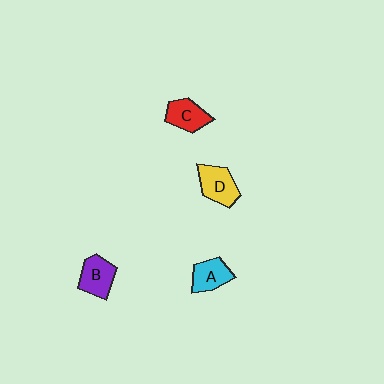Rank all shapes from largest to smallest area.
From largest to smallest: D (yellow), B (purple), C (red), A (cyan).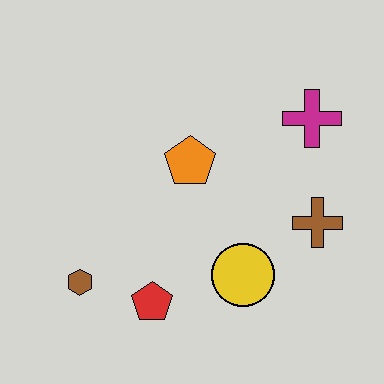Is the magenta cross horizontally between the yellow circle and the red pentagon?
No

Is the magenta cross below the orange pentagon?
No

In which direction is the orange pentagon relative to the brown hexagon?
The orange pentagon is above the brown hexagon.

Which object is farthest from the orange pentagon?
The brown hexagon is farthest from the orange pentagon.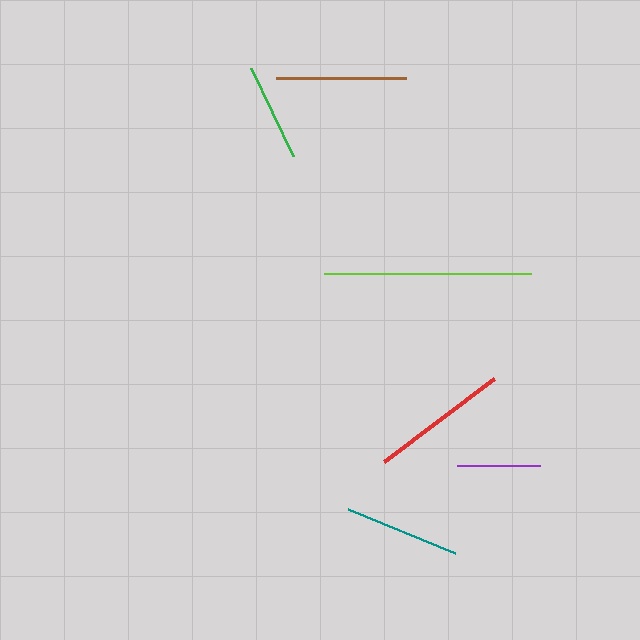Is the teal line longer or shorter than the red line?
The red line is longer than the teal line.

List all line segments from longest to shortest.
From longest to shortest: lime, red, brown, teal, green, purple.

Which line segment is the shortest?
The purple line is the shortest at approximately 84 pixels.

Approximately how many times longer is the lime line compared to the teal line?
The lime line is approximately 1.8 times the length of the teal line.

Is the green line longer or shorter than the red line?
The red line is longer than the green line.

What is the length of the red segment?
The red segment is approximately 138 pixels long.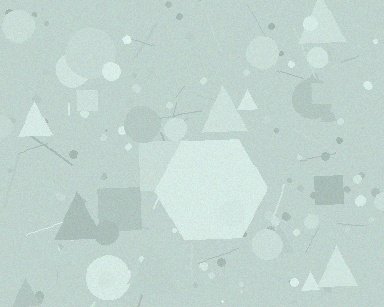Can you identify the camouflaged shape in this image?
The camouflaged shape is a hexagon.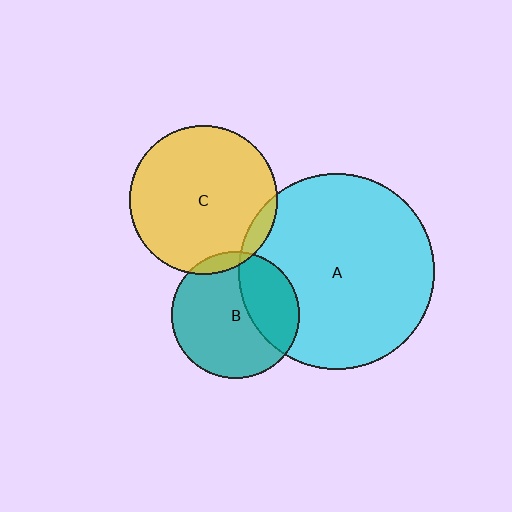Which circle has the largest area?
Circle A (cyan).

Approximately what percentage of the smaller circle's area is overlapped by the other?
Approximately 5%.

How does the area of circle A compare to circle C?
Approximately 1.7 times.